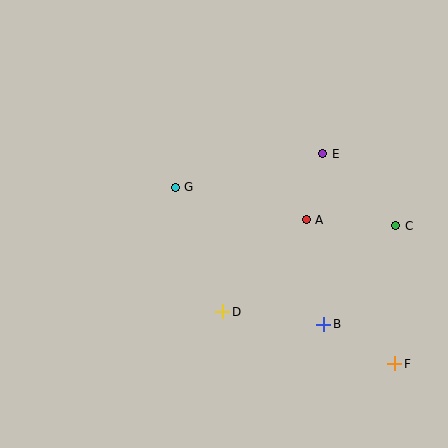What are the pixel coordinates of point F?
Point F is at (395, 364).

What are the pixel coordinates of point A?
Point A is at (306, 220).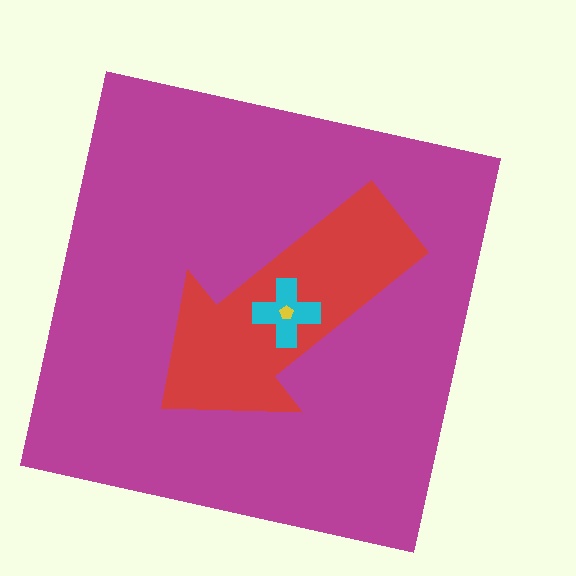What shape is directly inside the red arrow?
The cyan cross.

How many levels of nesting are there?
4.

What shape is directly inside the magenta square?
The red arrow.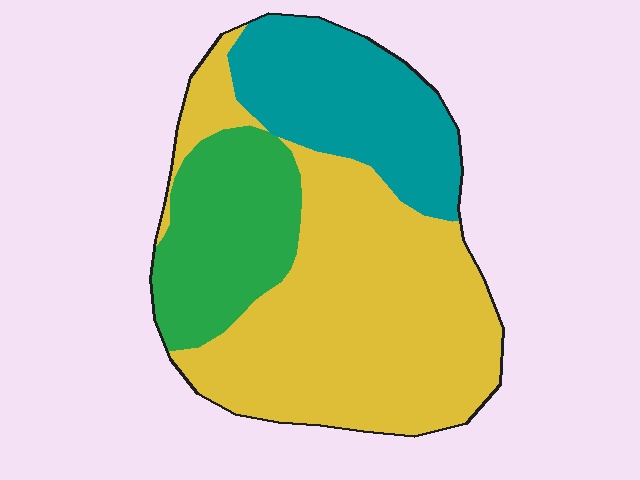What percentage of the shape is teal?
Teal takes up less than a quarter of the shape.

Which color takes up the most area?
Yellow, at roughly 55%.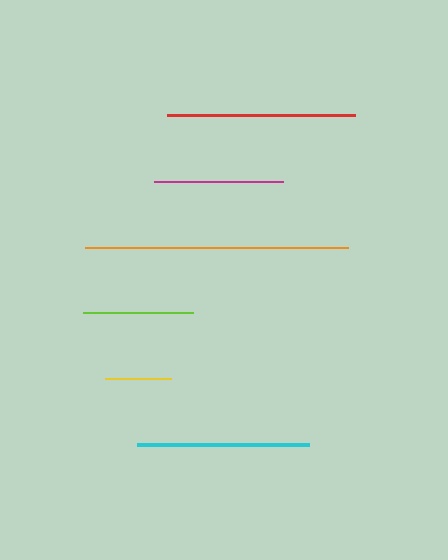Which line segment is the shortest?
The yellow line is the shortest at approximately 66 pixels.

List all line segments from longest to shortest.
From longest to shortest: orange, red, cyan, magenta, lime, yellow.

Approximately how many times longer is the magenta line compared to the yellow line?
The magenta line is approximately 1.9 times the length of the yellow line.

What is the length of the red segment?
The red segment is approximately 188 pixels long.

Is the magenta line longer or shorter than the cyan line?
The cyan line is longer than the magenta line.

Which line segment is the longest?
The orange line is the longest at approximately 263 pixels.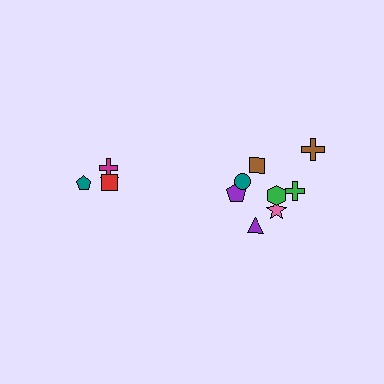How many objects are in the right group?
There are 8 objects.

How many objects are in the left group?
There are 4 objects.